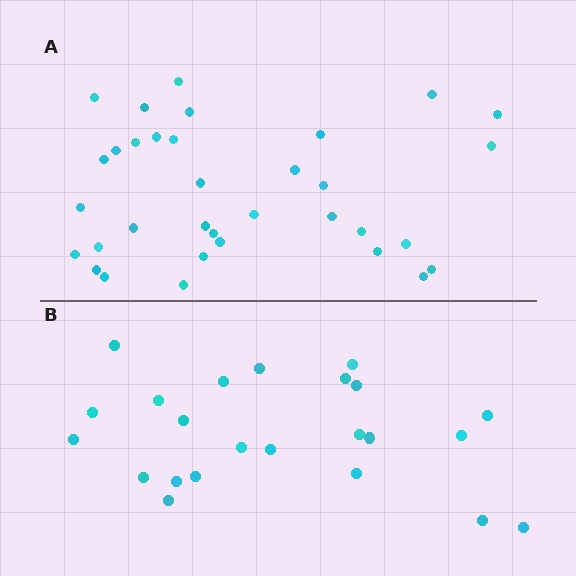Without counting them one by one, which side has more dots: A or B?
Region A (the top region) has more dots.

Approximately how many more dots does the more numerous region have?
Region A has roughly 12 or so more dots than region B.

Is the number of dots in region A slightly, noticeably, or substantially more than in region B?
Region A has substantially more. The ratio is roughly 1.5 to 1.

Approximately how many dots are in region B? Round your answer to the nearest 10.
About 20 dots. (The exact count is 23, which rounds to 20.)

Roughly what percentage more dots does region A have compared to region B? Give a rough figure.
About 50% more.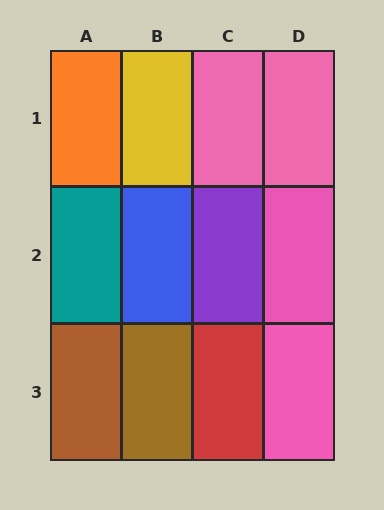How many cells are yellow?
1 cell is yellow.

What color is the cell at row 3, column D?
Pink.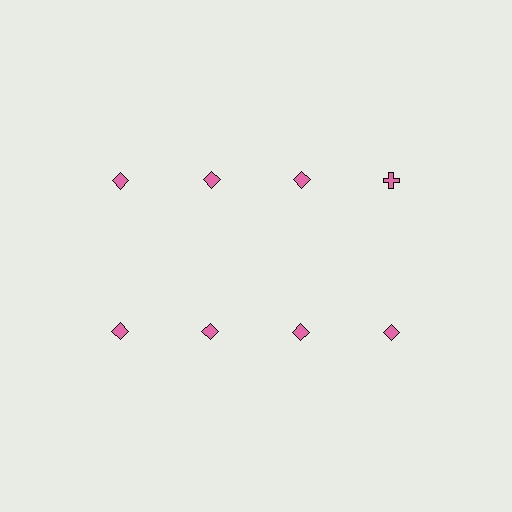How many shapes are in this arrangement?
There are 8 shapes arranged in a grid pattern.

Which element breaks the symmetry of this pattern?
The pink cross in the top row, second from right column breaks the symmetry. All other shapes are pink diamonds.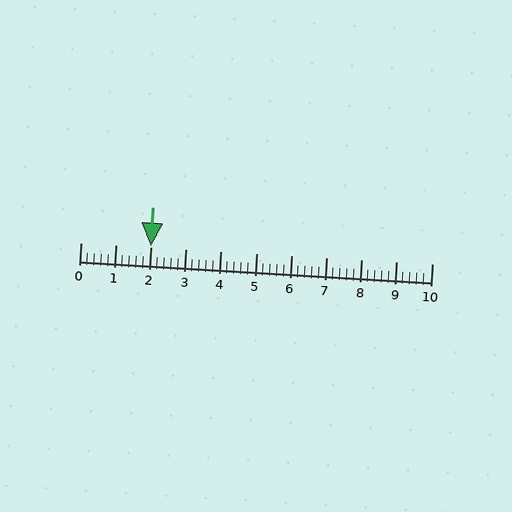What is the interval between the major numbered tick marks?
The major tick marks are spaced 1 units apart.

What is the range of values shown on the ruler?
The ruler shows values from 0 to 10.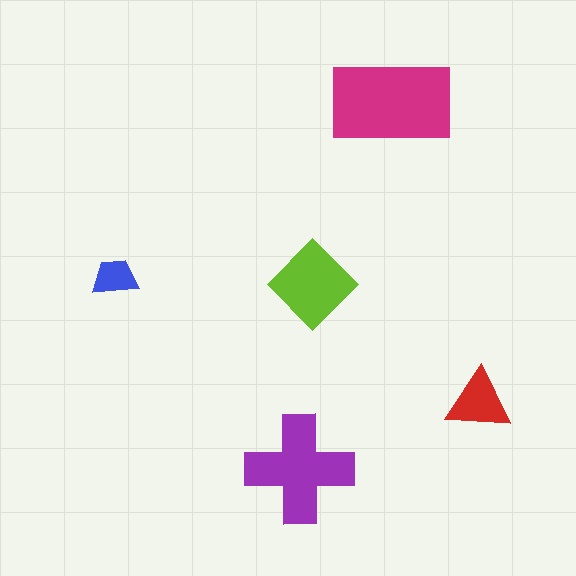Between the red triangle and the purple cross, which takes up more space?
The purple cross.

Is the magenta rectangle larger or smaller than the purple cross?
Larger.